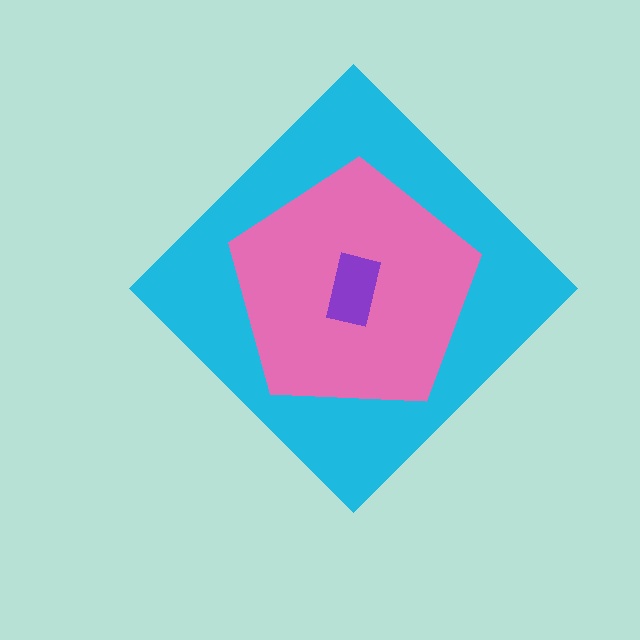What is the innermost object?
The purple rectangle.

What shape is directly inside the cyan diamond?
The pink pentagon.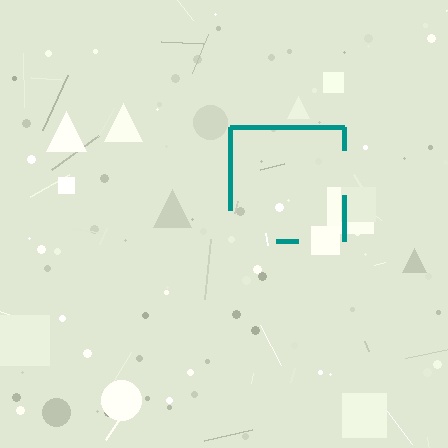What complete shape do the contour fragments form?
The contour fragments form a square.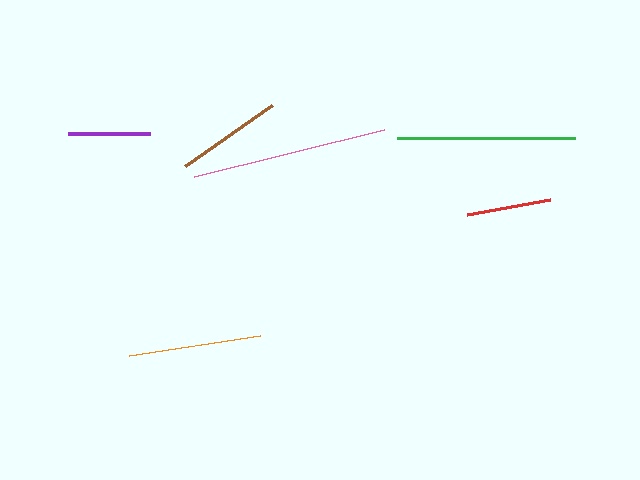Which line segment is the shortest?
The purple line is the shortest at approximately 82 pixels.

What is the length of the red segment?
The red segment is approximately 84 pixels long.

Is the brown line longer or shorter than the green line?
The green line is longer than the brown line.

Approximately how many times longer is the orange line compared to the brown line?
The orange line is approximately 1.3 times the length of the brown line.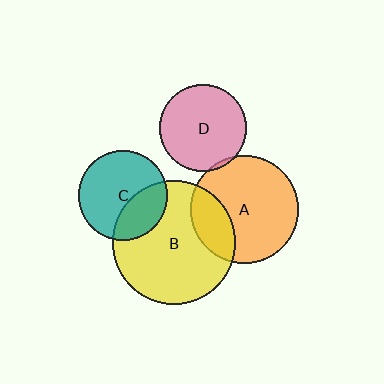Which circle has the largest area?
Circle B (yellow).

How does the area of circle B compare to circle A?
Approximately 1.3 times.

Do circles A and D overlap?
Yes.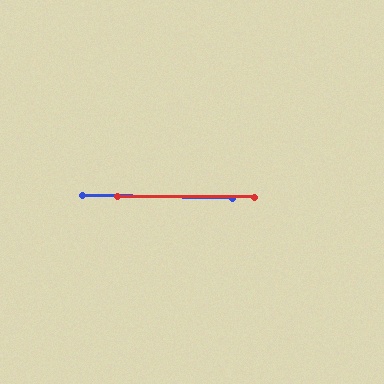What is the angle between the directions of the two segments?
Approximately 1 degree.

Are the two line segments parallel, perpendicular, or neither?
Parallel — their directions differ by only 1.1°.